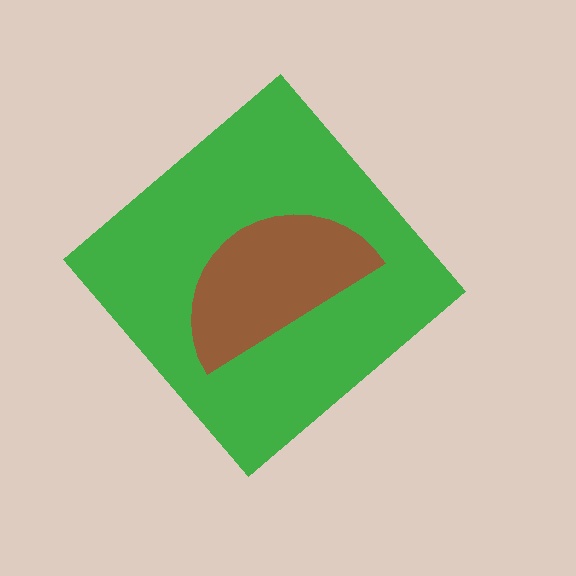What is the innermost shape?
The brown semicircle.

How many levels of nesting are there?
2.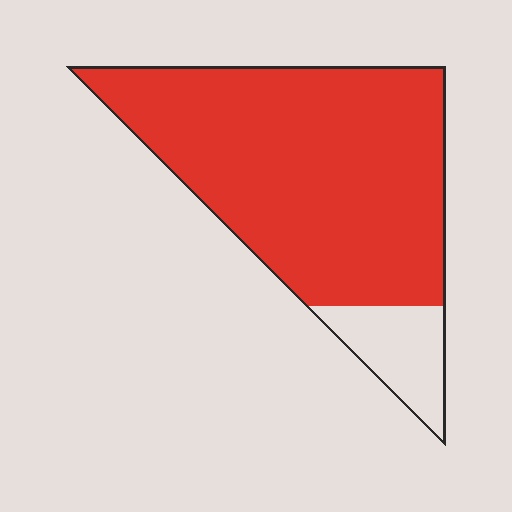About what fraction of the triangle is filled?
About seven eighths (7/8).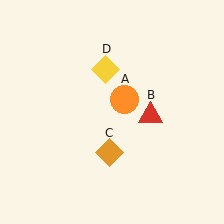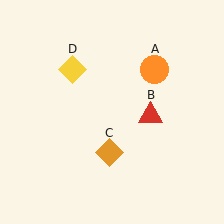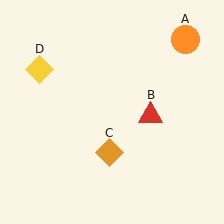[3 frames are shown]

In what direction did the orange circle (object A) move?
The orange circle (object A) moved up and to the right.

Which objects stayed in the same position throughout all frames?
Red triangle (object B) and orange diamond (object C) remained stationary.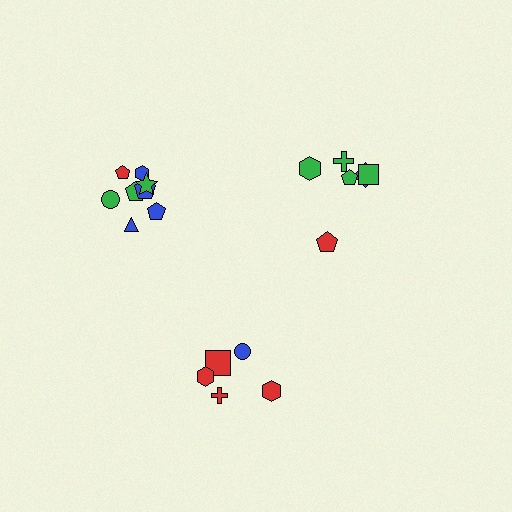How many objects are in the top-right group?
There are 6 objects.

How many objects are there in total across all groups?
There are 20 objects.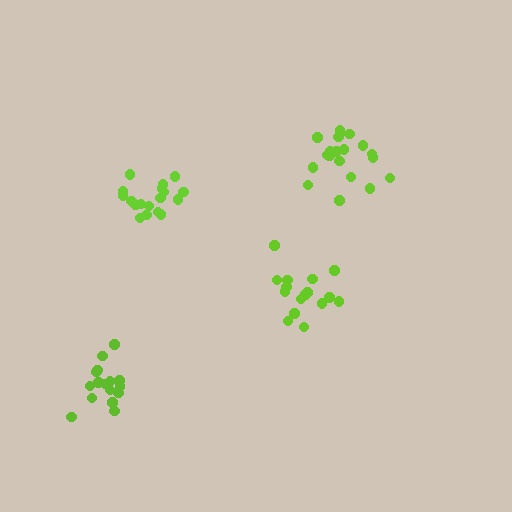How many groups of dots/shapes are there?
There are 4 groups.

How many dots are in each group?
Group 1: 20 dots, Group 2: 16 dots, Group 3: 19 dots, Group 4: 16 dots (71 total).